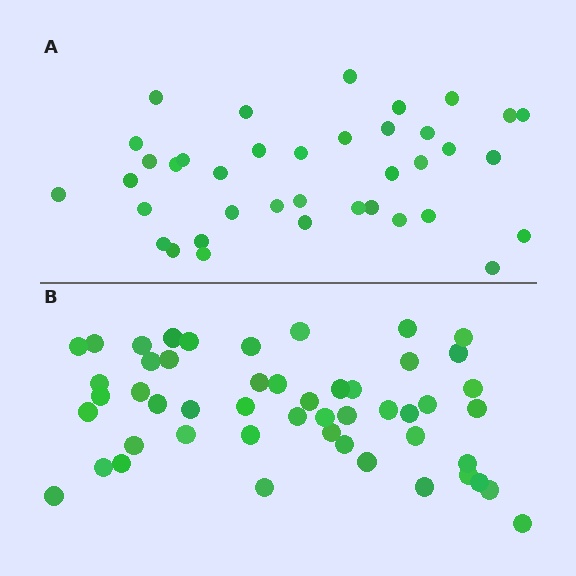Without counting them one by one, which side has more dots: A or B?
Region B (the bottom region) has more dots.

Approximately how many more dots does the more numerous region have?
Region B has roughly 12 or so more dots than region A.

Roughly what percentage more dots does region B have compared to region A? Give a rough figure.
About 30% more.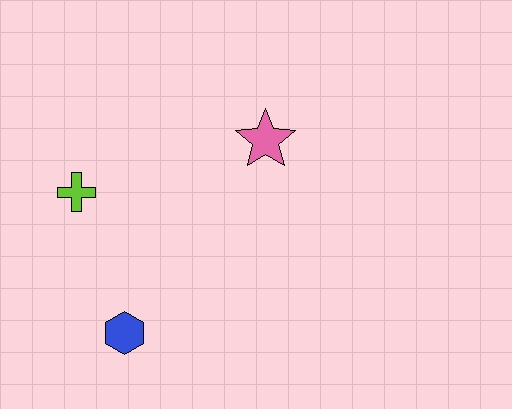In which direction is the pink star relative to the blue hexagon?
The pink star is above the blue hexagon.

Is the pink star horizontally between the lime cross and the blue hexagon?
No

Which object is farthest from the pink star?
The blue hexagon is farthest from the pink star.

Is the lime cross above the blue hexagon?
Yes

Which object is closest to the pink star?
The lime cross is closest to the pink star.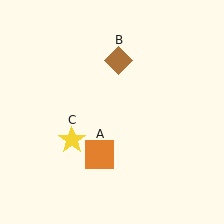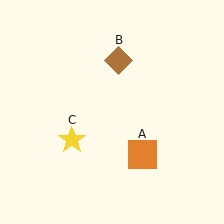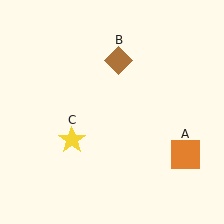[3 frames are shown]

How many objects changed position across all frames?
1 object changed position: orange square (object A).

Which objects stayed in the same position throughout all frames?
Brown diamond (object B) and yellow star (object C) remained stationary.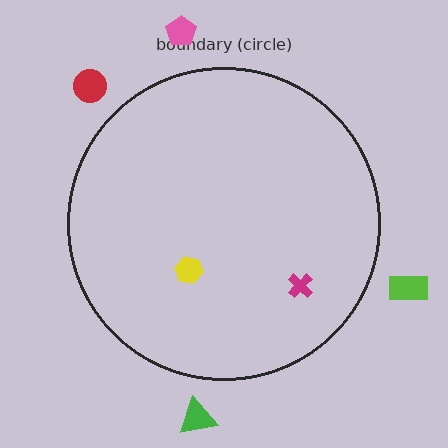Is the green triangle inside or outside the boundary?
Outside.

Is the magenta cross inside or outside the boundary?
Inside.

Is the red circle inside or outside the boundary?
Outside.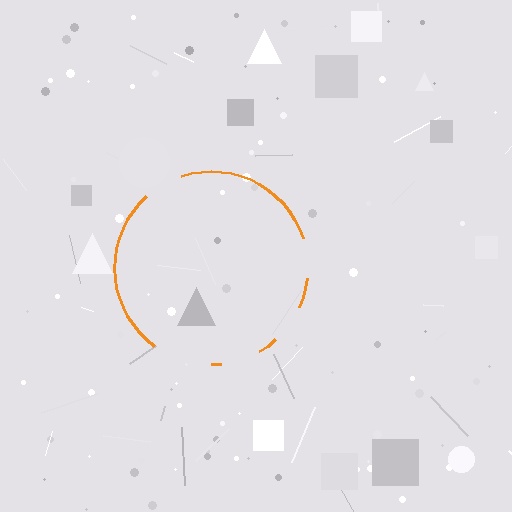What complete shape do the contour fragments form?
The contour fragments form a circle.